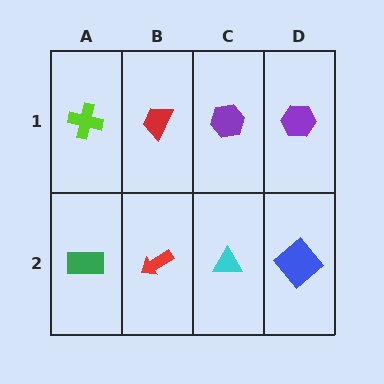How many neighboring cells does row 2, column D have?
2.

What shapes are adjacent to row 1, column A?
A green rectangle (row 2, column A), a red trapezoid (row 1, column B).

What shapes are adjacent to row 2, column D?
A purple hexagon (row 1, column D), a cyan triangle (row 2, column C).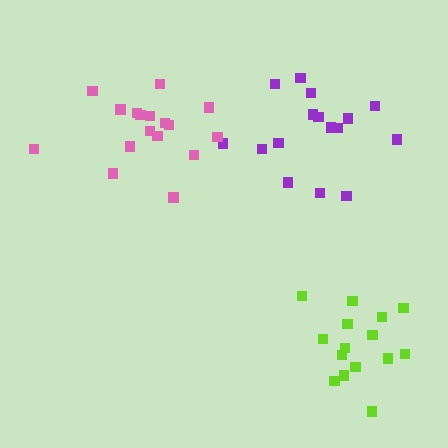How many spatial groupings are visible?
There are 3 spatial groupings.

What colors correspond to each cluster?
The clusters are colored: purple, lime, pink.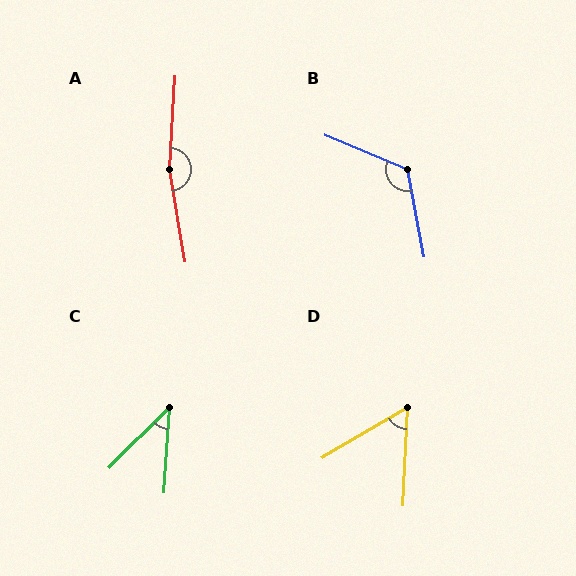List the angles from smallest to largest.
C (42°), D (57°), B (123°), A (167°).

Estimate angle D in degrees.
Approximately 57 degrees.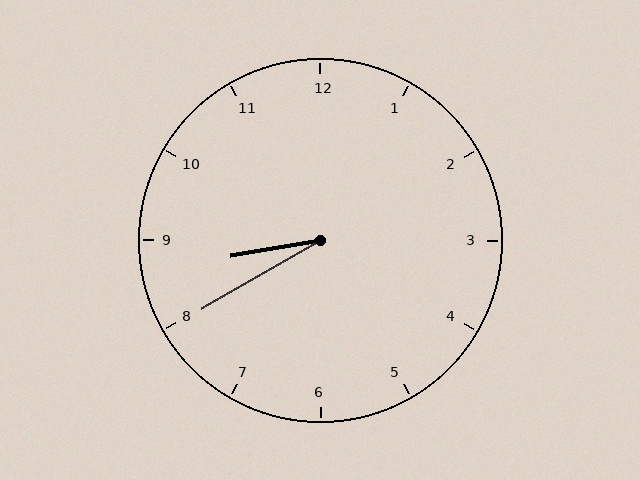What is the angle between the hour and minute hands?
Approximately 20 degrees.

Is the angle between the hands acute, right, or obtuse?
It is acute.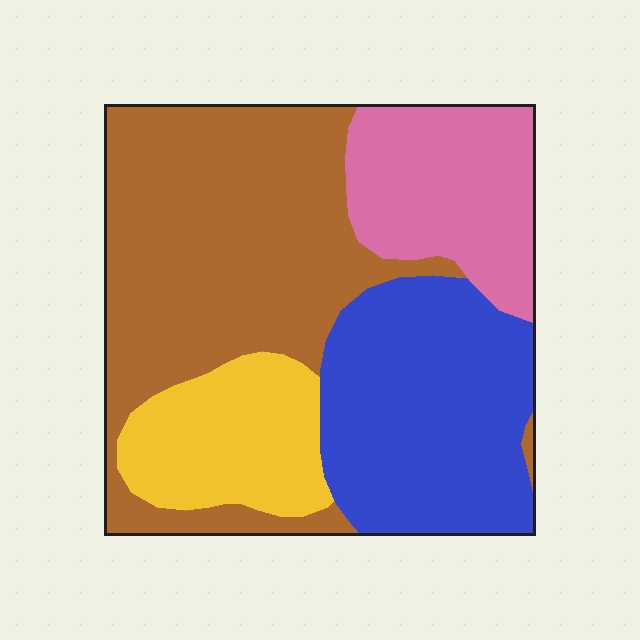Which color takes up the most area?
Brown, at roughly 40%.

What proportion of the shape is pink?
Pink takes up less than a quarter of the shape.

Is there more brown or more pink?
Brown.